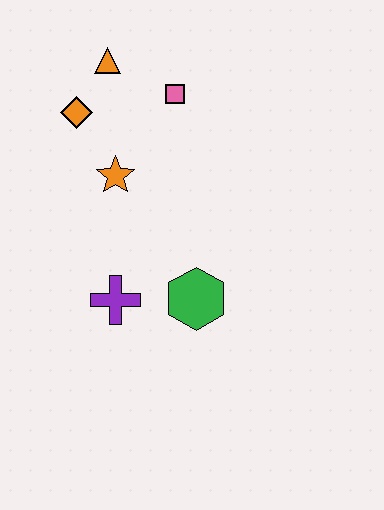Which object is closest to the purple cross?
The green hexagon is closest to the purple cross.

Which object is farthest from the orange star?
The green hexagon is farthest from the orange star.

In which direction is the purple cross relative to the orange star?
The purple cross is below the orange star.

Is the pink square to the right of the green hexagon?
No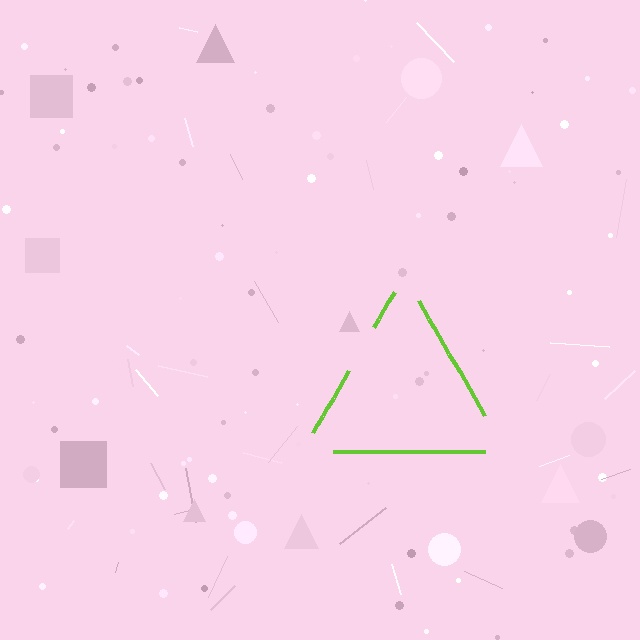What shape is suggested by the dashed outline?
The dashed outline suggests a triangle.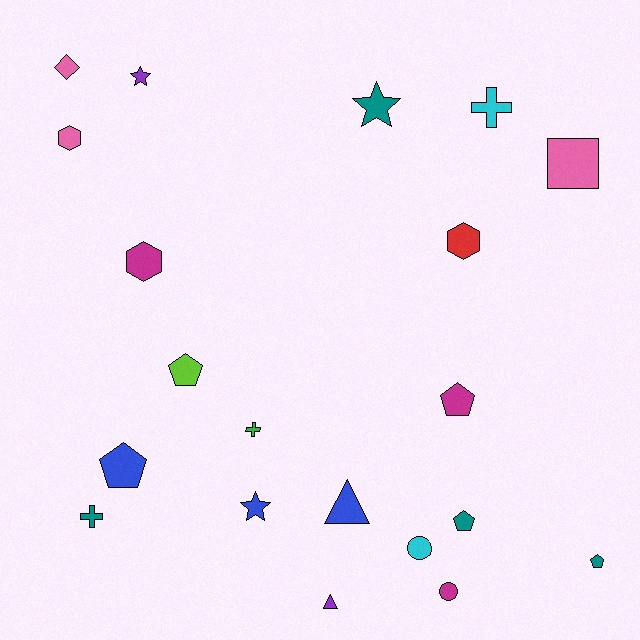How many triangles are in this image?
There are 2 triangles.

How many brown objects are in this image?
There are no brown objects.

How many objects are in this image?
There are 20 objects.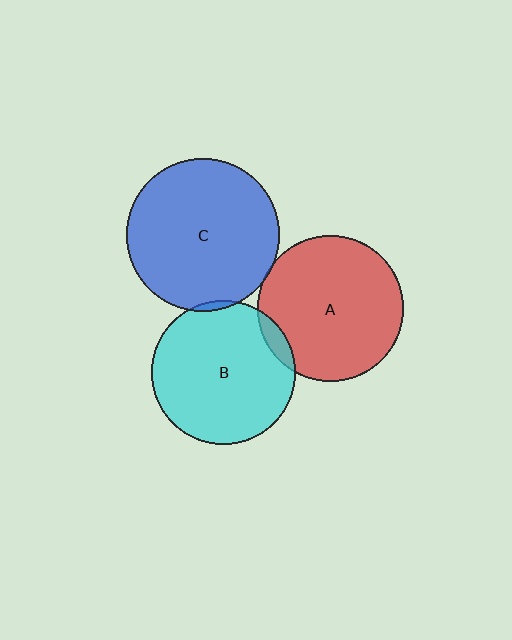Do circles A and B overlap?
Yes.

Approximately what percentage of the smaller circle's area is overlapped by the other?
Approximately 5%.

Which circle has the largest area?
Circle C (blue).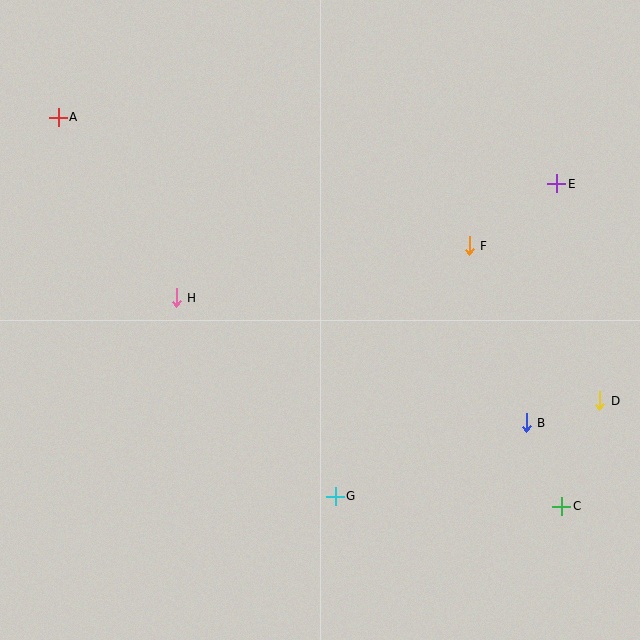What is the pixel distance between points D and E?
The distance between D and E is 222 pixels.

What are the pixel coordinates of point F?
Point F is at (469, 246).